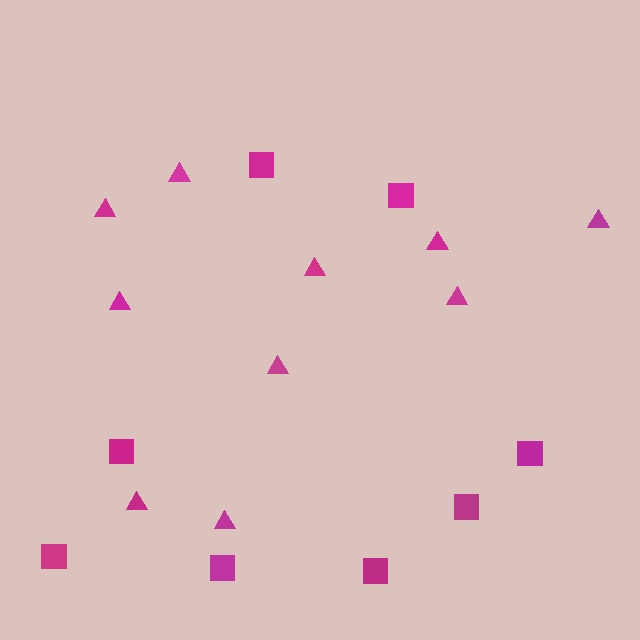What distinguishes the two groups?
There are 2 groups: one group of squares (8) and one group of triangles (10).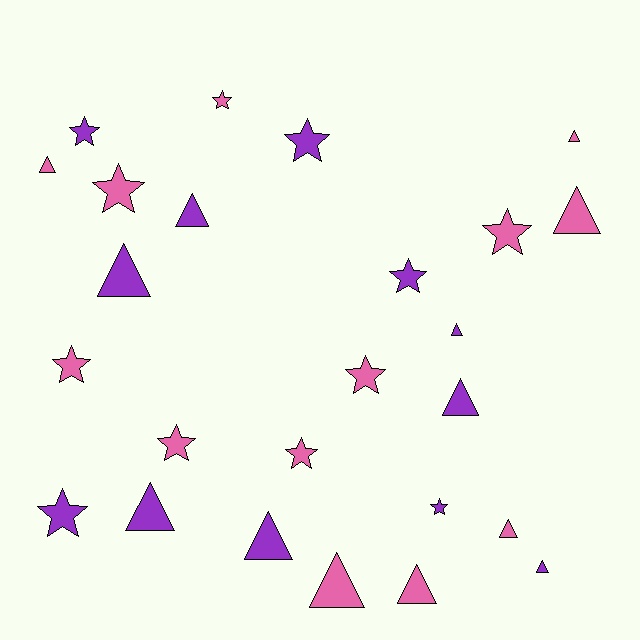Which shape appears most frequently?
Triangle, with 13 objects.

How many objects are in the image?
There are 25 objects.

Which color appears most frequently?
Pink, with 13 objects.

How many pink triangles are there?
There are 6 pink triangles.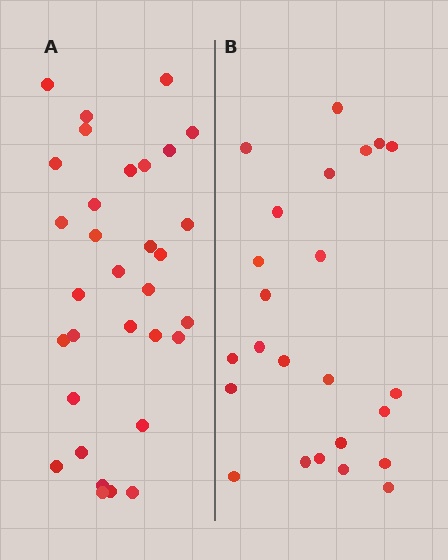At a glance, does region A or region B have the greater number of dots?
Region A (the left region) has more dots.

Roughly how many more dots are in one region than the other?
Region A has roughly 8 or so more dots than region B.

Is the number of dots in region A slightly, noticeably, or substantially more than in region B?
Region A has noticeably more, but not dramatically so. The ratio is roughly 1.3 to 1.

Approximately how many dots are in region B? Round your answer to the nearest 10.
About 20 dots. (The exact count is 24, which rounds to 20.)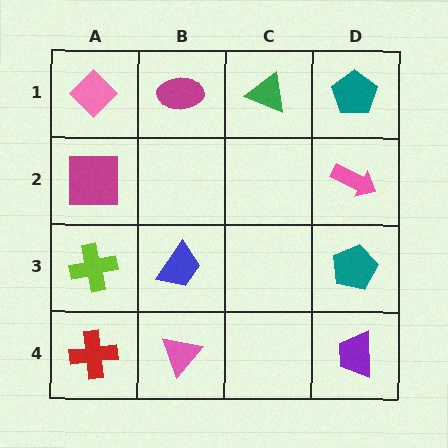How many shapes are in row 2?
2 shapes.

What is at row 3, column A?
A lime cross.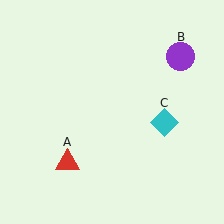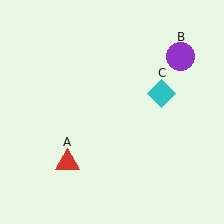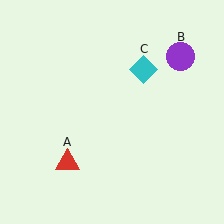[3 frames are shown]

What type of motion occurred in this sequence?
The cyan diamond (object C) rotated counterclockwise around the center of the scene.